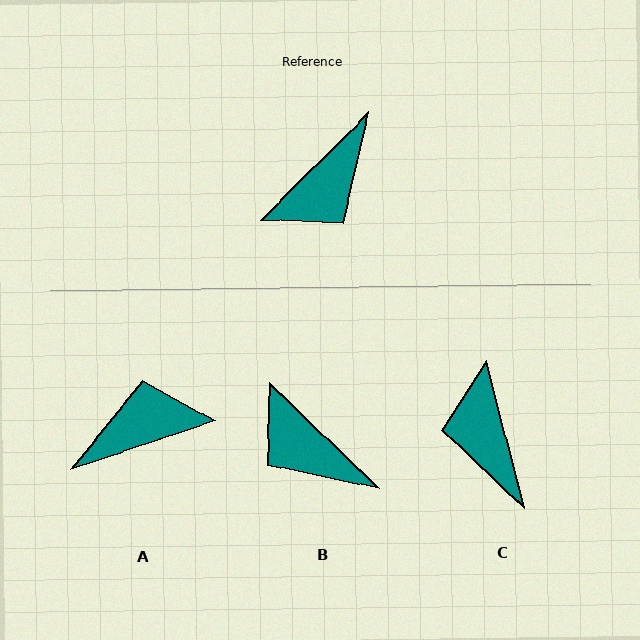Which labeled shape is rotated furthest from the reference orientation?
A, about 154 degrees away.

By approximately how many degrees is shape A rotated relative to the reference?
Approximately 154 degrees counter-clockwise.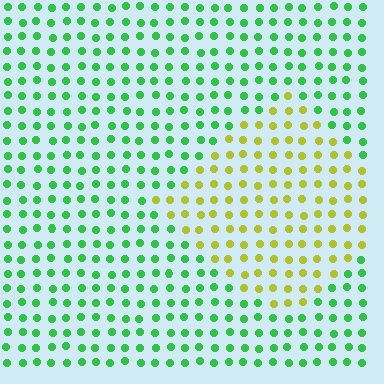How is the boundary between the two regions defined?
The boundary is defined purely by a slight shift in hue (about 61 degrees). Spacing, size, and orientation are identical on both sides.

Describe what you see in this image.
The image is filled with small green elements in a uniform arrangement. A diamond-shaped region is visible where the elements are tinted to a slightly different hue, forming a subtle color boundary.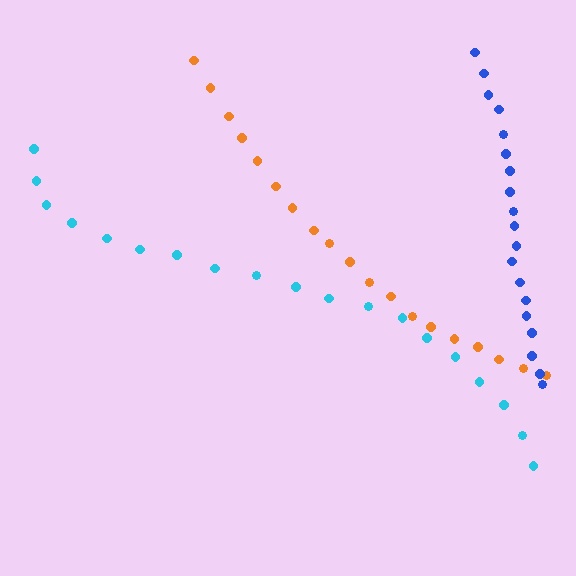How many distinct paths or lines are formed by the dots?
There are 3 distinct paths.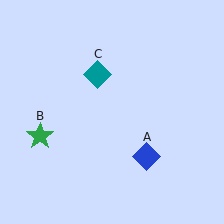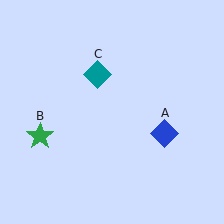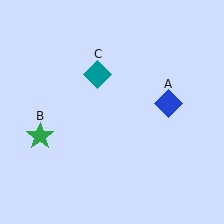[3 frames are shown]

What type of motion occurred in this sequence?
The blue diamond (object A) rotated counterclockwise around the center of the scene.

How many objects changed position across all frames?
1 object changed position: blue diamond (object A).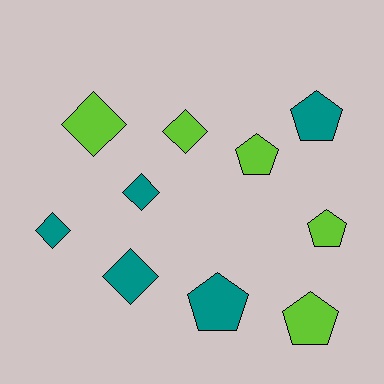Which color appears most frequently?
Teal, with 5 objects.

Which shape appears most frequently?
Pentagon, with 5 objects.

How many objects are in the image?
There are 10 objects.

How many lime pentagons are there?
There are 3 lime pentagons.